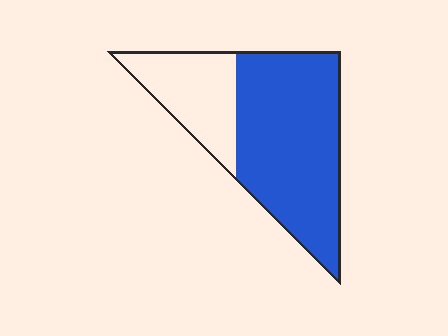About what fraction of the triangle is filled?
About two thirds (2/3).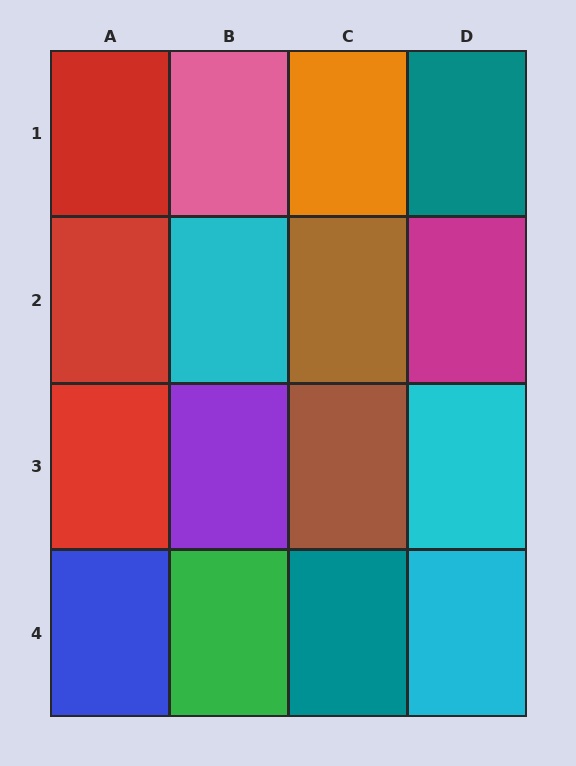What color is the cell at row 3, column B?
Purple.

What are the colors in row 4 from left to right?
Blue, green, teal, cyan.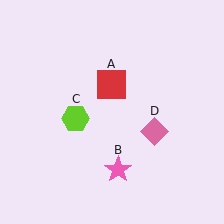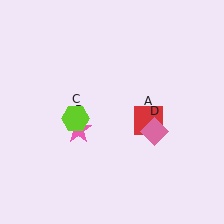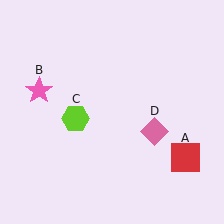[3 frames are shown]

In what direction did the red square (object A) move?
The red square (object A) moved down and to the right.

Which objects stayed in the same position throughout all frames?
Lime hexagon (object C) and pink diamond (object D) remained stationary.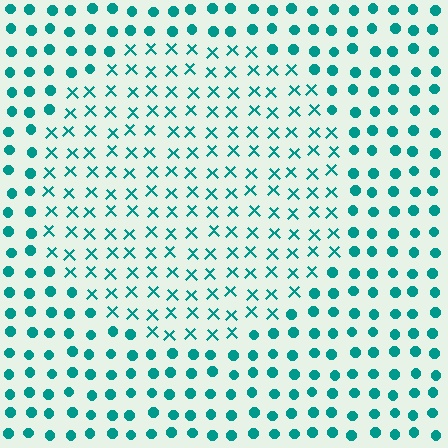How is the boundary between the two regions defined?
The boundary is defined by a change in element shape: X marks inside vs. circles outside. All elements share the same color and spacing.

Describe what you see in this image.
The image is filled with small teal elements arranged in a uniform grid. A circle-shaped region contains X marks, while the surrounding area contains circles. The boundary is defined purely by the change in element shape.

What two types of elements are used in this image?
The image uses X marks inside the circle region and circles outside it.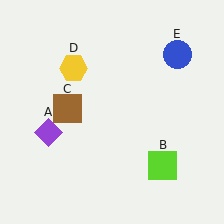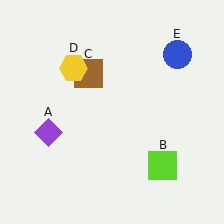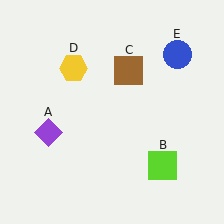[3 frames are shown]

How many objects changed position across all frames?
1 object changed position: brown square (object C).